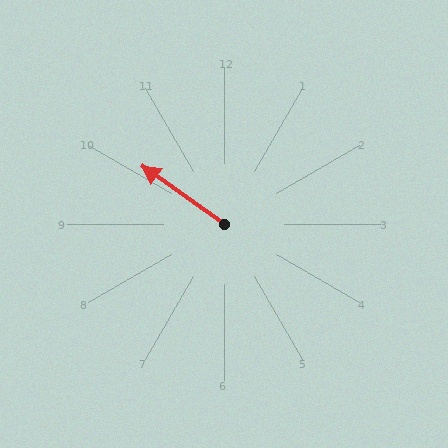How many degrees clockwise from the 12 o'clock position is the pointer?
Approximately 305 degrees.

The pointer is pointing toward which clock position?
Roughly 10 o'clock.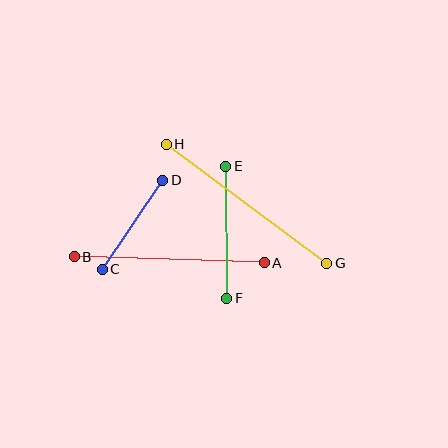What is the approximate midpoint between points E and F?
The midpoint is at approximately (226, 232) pixels.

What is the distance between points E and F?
The distance is approximately 132 pixels.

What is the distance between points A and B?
The distance is approximately 190 pixels.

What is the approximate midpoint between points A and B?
The midpoint is at approximately (169, 260) pixels.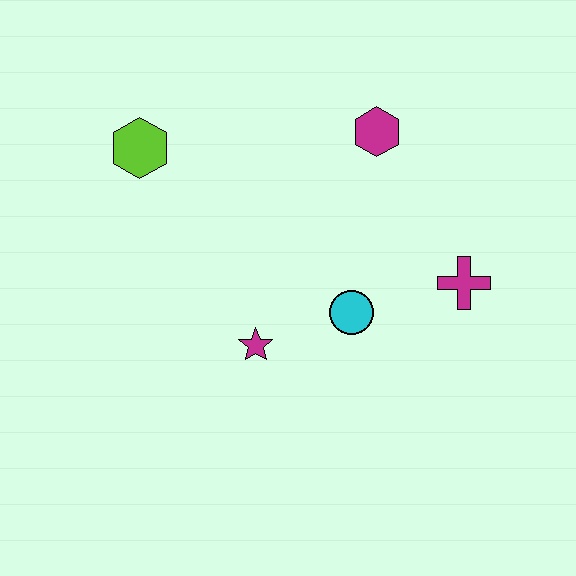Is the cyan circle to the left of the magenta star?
No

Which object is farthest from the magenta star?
The magenta hexagon is farthest from the magenta star.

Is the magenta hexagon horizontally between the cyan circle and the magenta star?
No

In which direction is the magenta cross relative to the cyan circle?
The magenta cross is to the right of the cyan circle.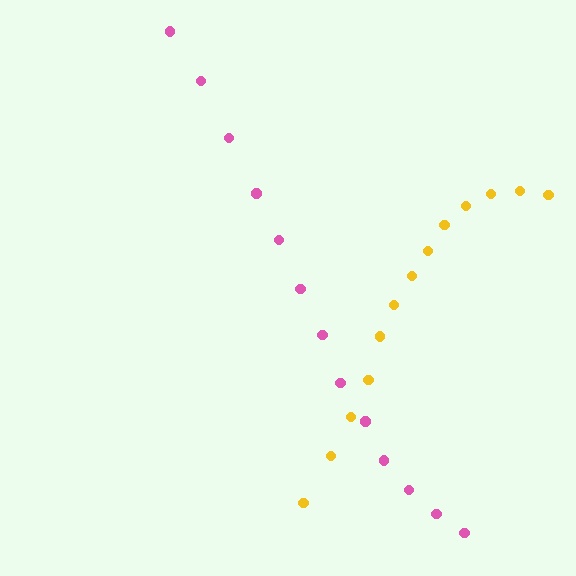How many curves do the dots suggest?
There are 2 distinct paths.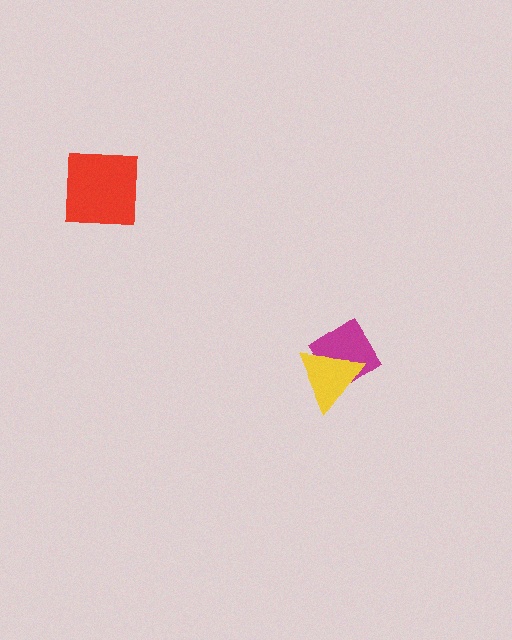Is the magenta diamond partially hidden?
Yes, it is partially covered by another shape.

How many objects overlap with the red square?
0 objects overlap with the red square.